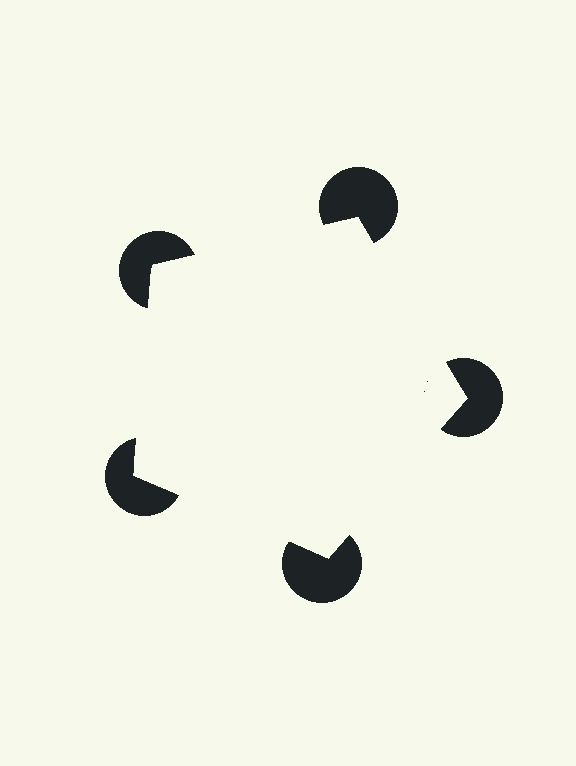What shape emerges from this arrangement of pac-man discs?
An illusory pentagon — its edges are inferred from the aligned wedge cuts in the pac-man discs, not physically drawn.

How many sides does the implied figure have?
5 sides.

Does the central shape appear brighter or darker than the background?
It typically appears slightly brighter than the background, even though no actual brightness change is drawn.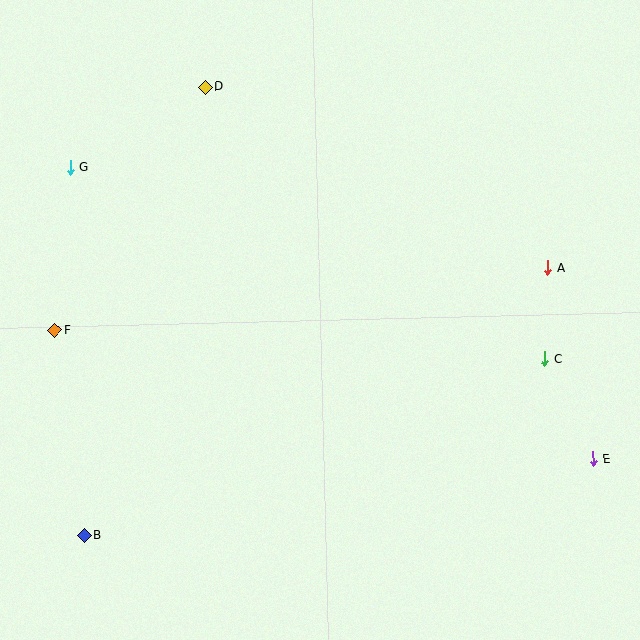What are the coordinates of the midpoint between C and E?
The midpoint between C and E is at (569, 409).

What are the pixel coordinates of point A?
Point A is at (547, 268).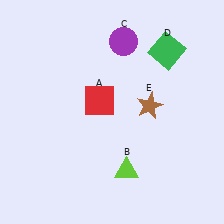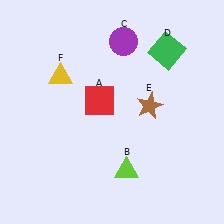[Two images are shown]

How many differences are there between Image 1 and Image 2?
There is 1 difference between the two images.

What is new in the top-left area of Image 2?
A yellow triangle (F) was added in the top-left area of Image 2.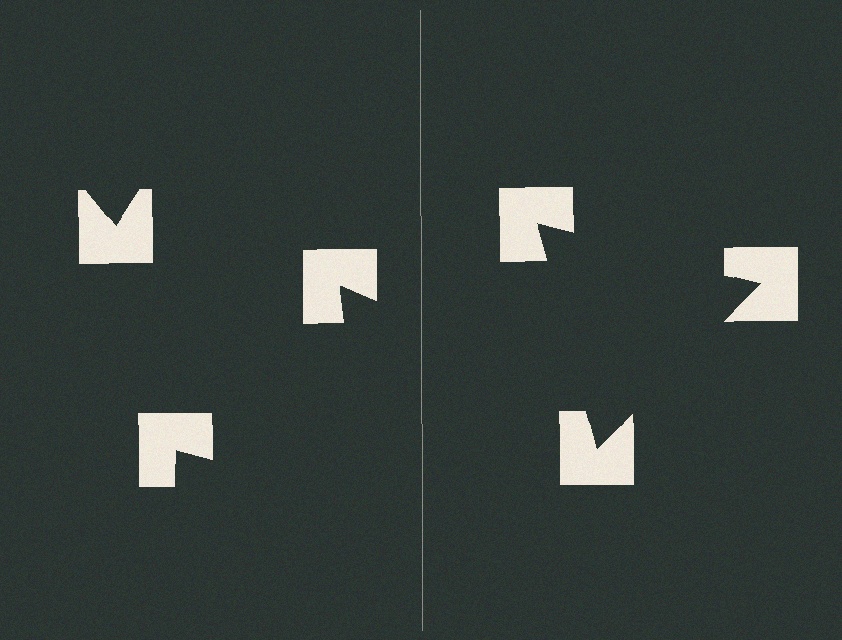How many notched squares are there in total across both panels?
6 — 3 on each side.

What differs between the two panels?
The notched squares are positioned identically on both sides; only the wedge orientations differ. On the right they align to a triangle; on the left they are misaligned.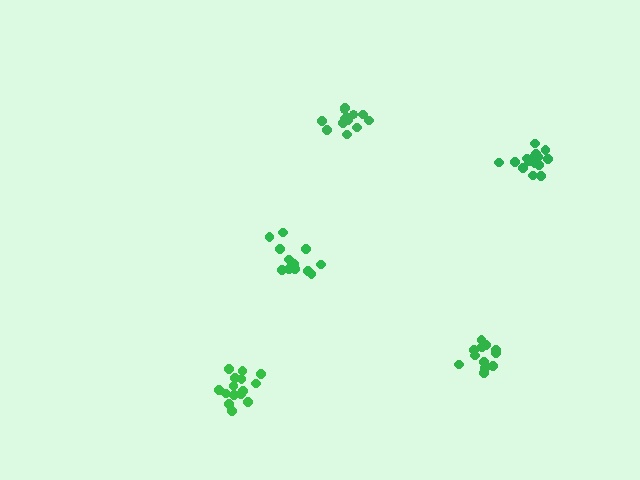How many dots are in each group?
Group 1: 12 dots, Group 2: 12 dots, Group 3: 15 dots, Group 4: 13 dots, Group 5: 15 dots (67 total).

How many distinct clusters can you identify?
There are 5 distinct clusters.